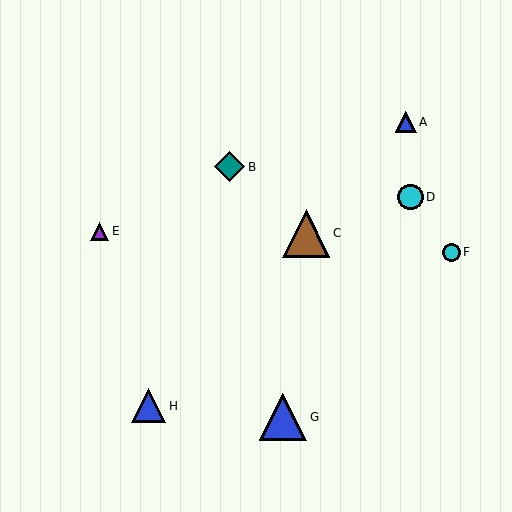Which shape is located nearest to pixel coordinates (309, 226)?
The brown triangle (labeled C) at (306, 233) is nearest to that location.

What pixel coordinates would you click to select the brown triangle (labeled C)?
Click at (306, 233) to select the brown triangle C.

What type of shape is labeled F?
Shape F is a cyan circle.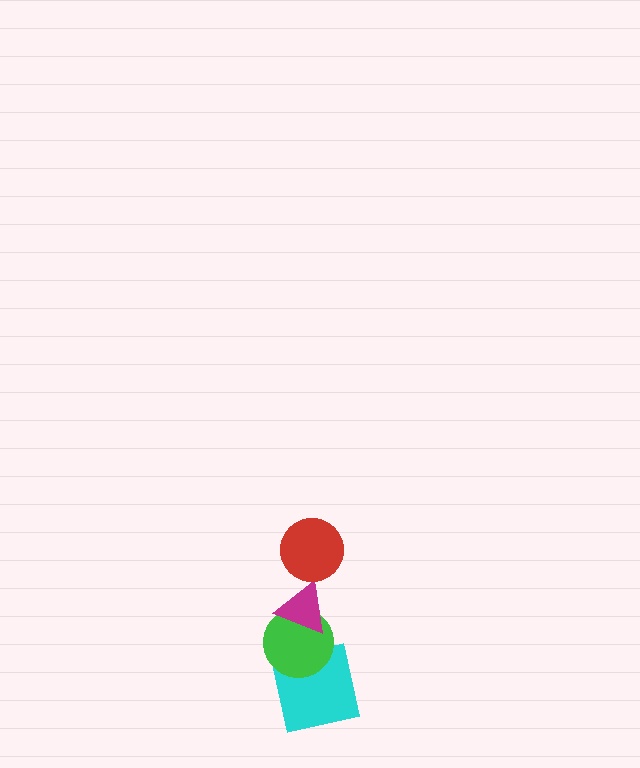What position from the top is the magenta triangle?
The magenta triangle is 2nd from the top.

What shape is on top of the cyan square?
The green circle is on top of the cyan square.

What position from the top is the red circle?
The red circle is 1st from the top.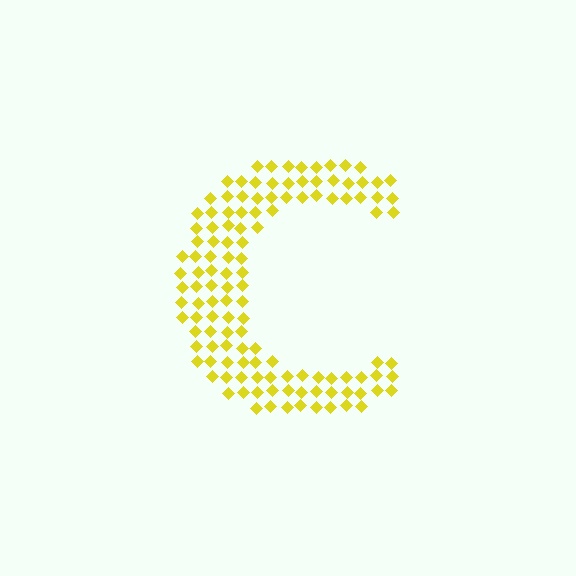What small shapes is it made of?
It is made of small diamonds.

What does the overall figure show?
The overall figure shows the letter C.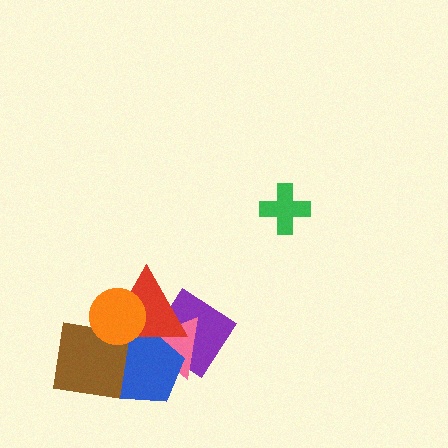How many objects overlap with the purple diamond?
3 objects overlap with the purple diamond.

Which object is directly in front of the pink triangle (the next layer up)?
The blue pentagon is directly in front of the pink triangle.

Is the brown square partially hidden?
Yes, it is partially covered by another shape.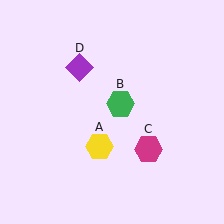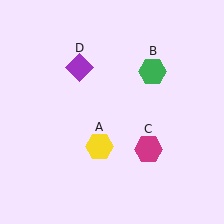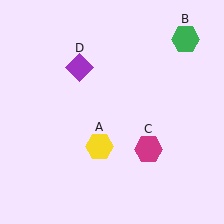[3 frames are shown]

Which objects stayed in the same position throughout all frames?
Yellow hexagon (object A) and magenta hexagon (object C) and purple diamond (object D) remained stationary.